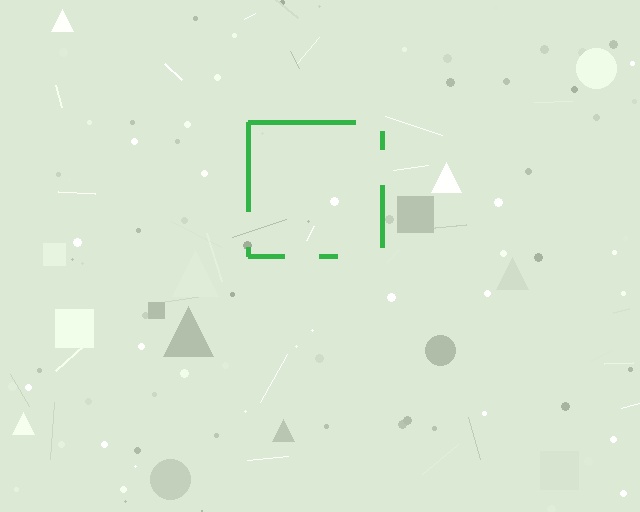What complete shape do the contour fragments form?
The contour fragments form a square.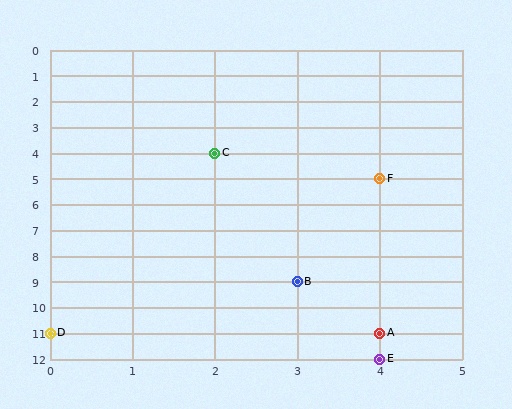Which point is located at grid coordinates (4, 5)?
Point F is at (4, 5).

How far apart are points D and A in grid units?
Points D and A are 4 columns apart.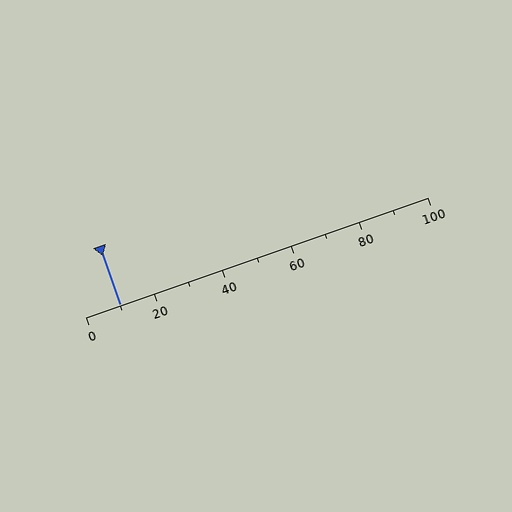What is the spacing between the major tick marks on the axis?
The major ticks are spaced 20 apart.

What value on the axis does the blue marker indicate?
The marker indicates approximately 10.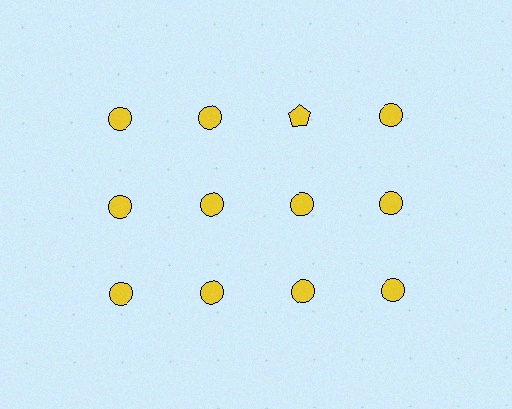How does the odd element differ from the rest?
It has a different shape: pentagon instead of circle.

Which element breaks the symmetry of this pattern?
The yellow pentagon in the top row, center column breaks the symmetry. All other shapes are yellow circles.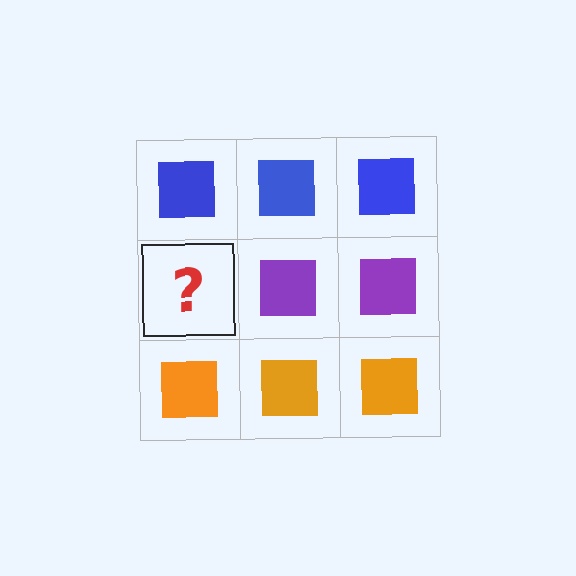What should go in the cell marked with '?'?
The missing cell should contain a purple square.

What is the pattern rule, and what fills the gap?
The rule is that each row has a consistent color. The gap should be filled with a purple square.